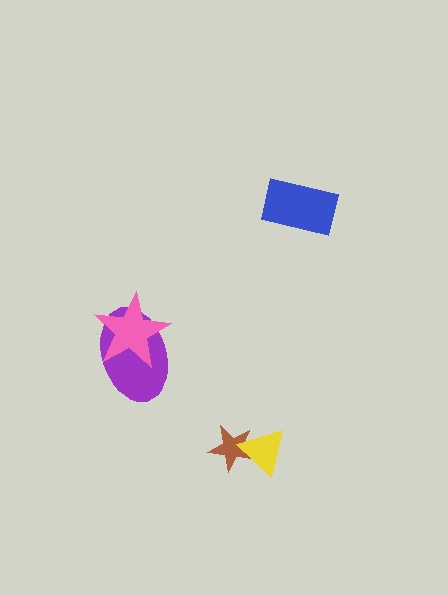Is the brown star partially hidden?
Yes, it is partially covered by another shape.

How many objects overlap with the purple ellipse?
1 object overlaps with the purple ellipse.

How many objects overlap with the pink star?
1 object overlaps with the pink star.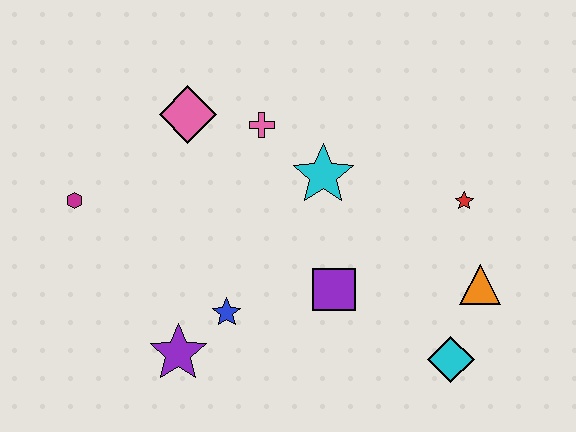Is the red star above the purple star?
Yes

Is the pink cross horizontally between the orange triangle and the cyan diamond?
No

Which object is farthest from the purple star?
The red star is farthest from the purple star.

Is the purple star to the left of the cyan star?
Yes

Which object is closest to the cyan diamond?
The orange triangle is closest to the cyan diamond.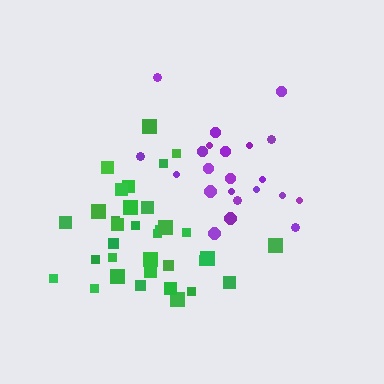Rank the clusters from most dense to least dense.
green, purple.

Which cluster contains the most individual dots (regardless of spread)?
Green (35).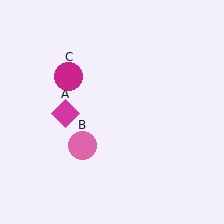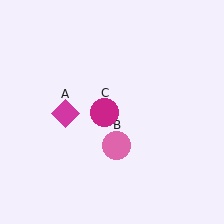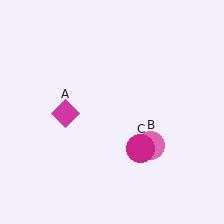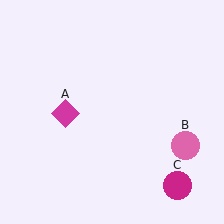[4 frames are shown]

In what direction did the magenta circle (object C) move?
The magenta circle (object C) moved down and to the right.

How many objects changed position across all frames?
2 objects changed position: pink circle (object B), magenta circle (object C).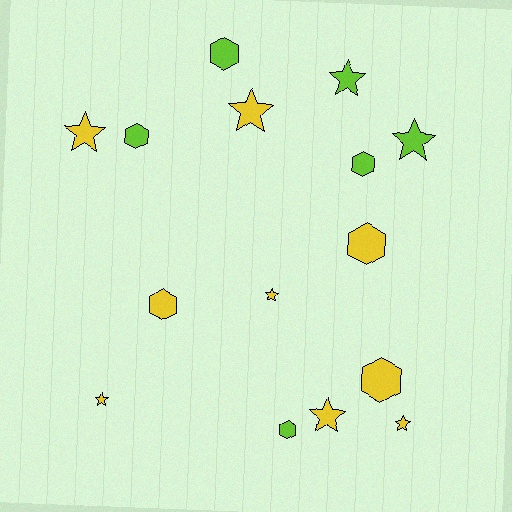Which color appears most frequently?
Yellow, with 9 objects.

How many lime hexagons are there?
There are 4 lime hexagons.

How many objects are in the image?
There are 15 objects.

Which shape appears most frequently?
Star, with 8 objects.